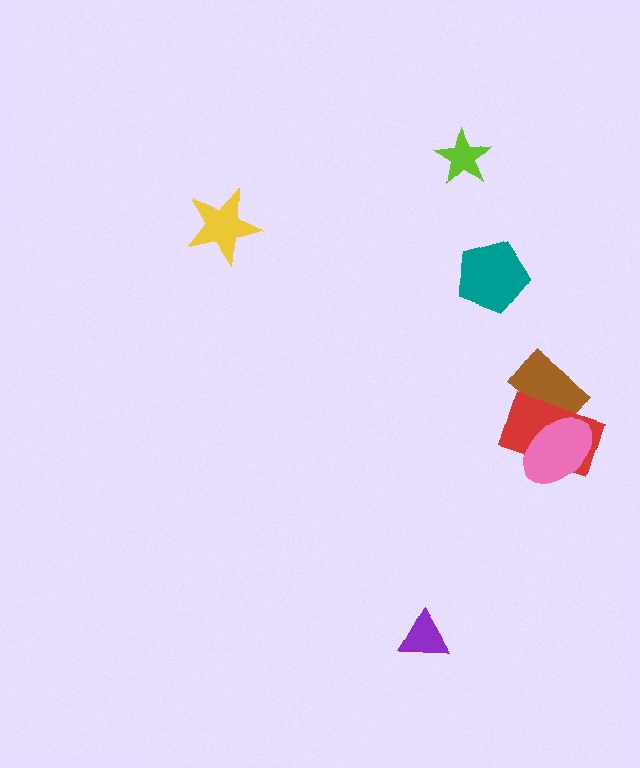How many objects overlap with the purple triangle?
0 objects overlap with the purple triangle.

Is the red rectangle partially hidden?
Yes, it is partially covered by another shape.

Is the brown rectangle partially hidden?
Yes, it is partially covered by another shape.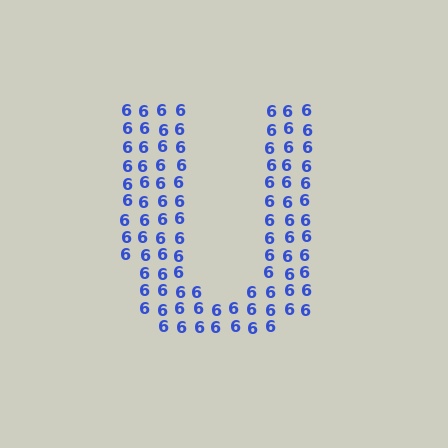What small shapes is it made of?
It is made of small digit 6's.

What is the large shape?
The large shape is the letter U.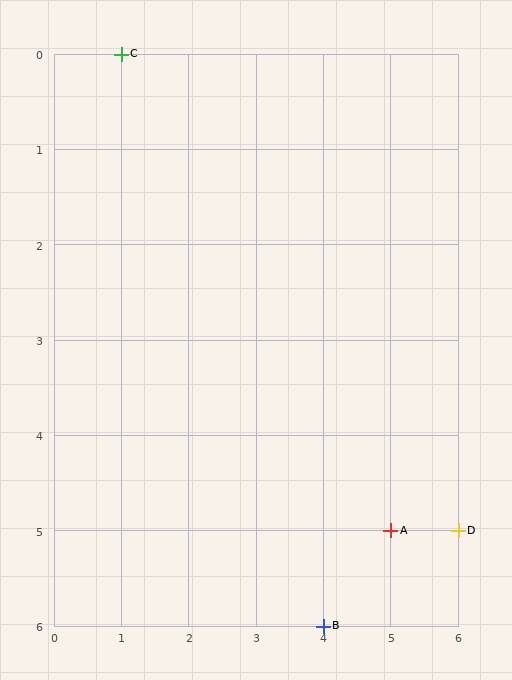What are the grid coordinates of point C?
Point C is at grid coordinates (1, 0).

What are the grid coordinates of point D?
Point D is at grid coordinates (6, 5).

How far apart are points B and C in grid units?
Points B and C are 3 columns and 6 rows apart (about 6.7 grid units diagonally).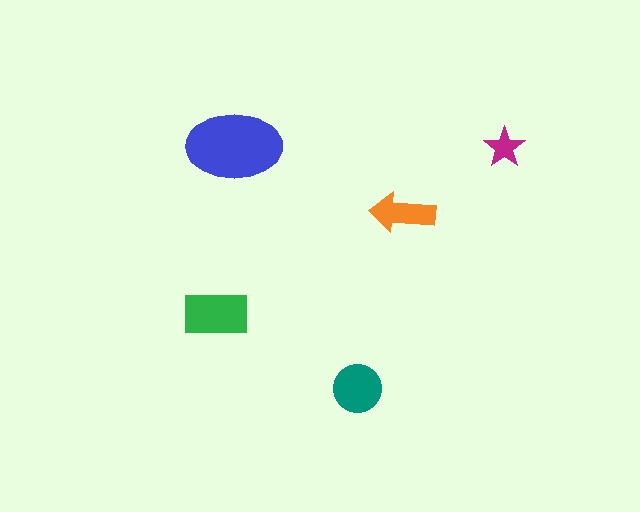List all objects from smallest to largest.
The magenta star, the orange arrow, the teal circle, the green rectangle, the blue ellipse.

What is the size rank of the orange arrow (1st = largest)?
4th.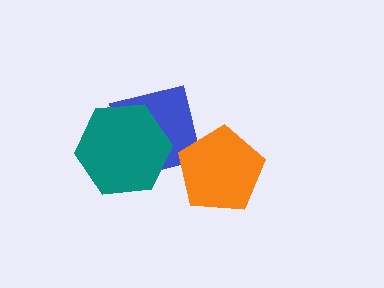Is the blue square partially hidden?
Yes, it is partially covered by another shape.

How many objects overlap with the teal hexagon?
1 object overlaps with the teal hexagon.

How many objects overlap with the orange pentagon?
1 object overlaps with the orange pentagon.